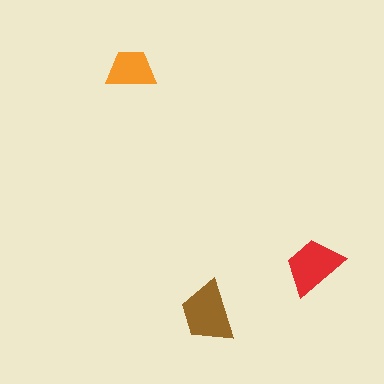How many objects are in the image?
There are 3 objects in the image.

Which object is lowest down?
The brown trapezoid is bottommost.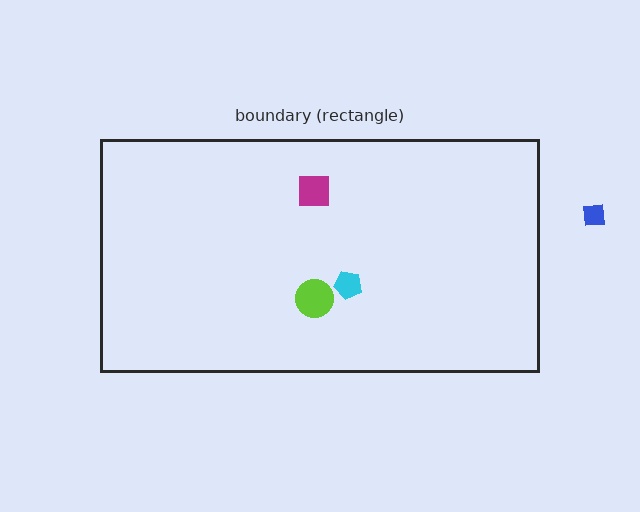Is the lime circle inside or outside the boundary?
Inside.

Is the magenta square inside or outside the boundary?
Inside.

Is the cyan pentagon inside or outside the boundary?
Inside.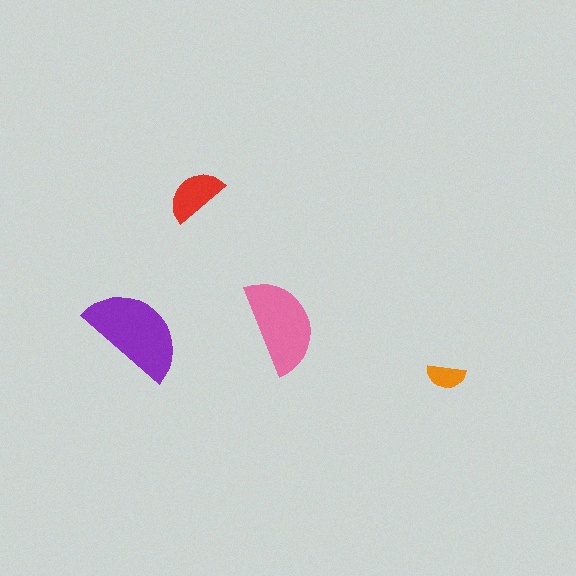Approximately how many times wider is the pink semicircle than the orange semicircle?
About 2.5 times wider.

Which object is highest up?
The red semicircle is topmost.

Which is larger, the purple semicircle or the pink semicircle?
The purple one.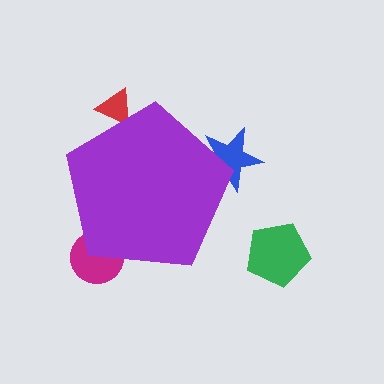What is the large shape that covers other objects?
A purple pentagon.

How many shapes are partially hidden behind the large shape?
3 shapes are partially hidden.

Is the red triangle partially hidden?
Yes, the red triangle is partially hidden behind the purple pentagon.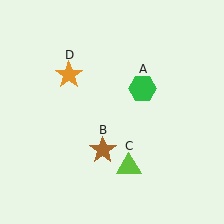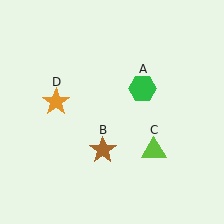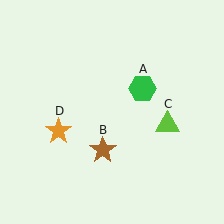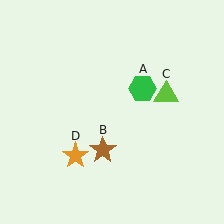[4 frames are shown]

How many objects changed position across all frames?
2 objects changed position: lime triangle (object C), orange star (object D).